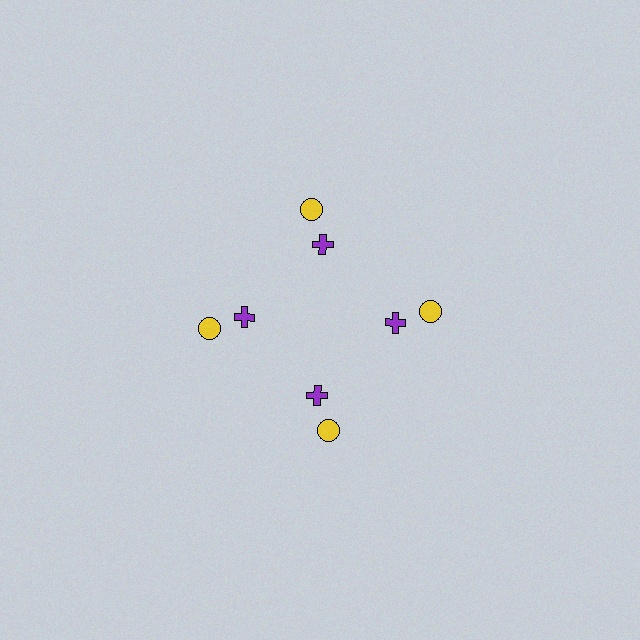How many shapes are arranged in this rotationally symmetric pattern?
There are 8 shapes, arranged in 4 groups of 2.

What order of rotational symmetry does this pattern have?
This pattern has 4-fold rotational symmetry.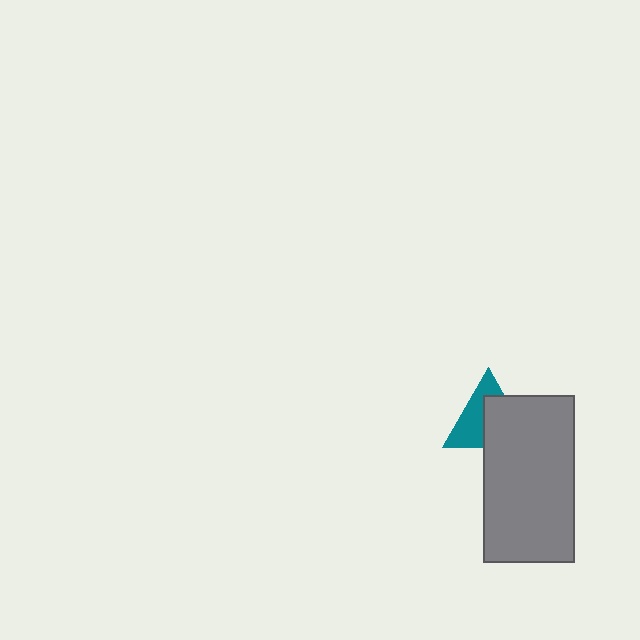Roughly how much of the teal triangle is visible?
About half of it is visible (roughly 50%).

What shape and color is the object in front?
The object in front is a gray rectangle.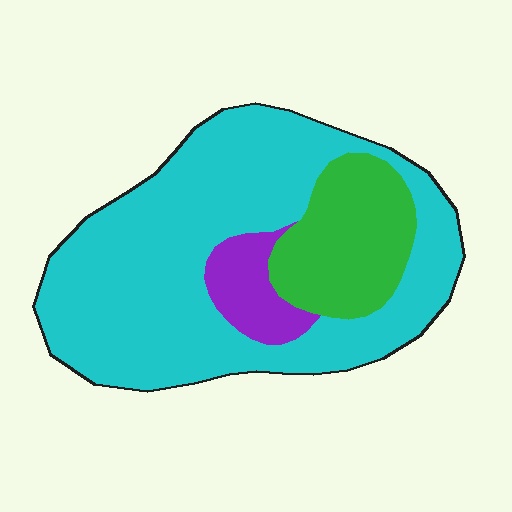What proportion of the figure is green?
Green takes up between a sixth and a third of the figure.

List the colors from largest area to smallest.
From largest to smallest: cyan, green, purple.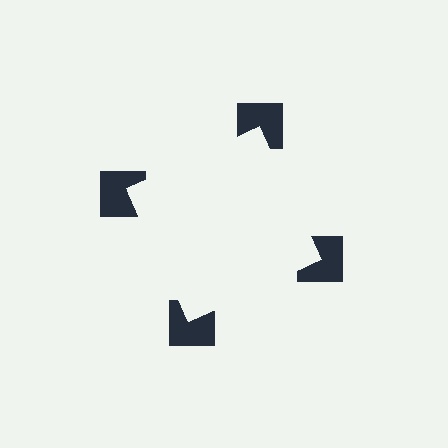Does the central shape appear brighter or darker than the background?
It typically appears slightly brighter than the background, even though no actual brightness change is drawn.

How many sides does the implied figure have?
4 sides.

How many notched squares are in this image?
There are 4 — one at each vertex of the illusory square.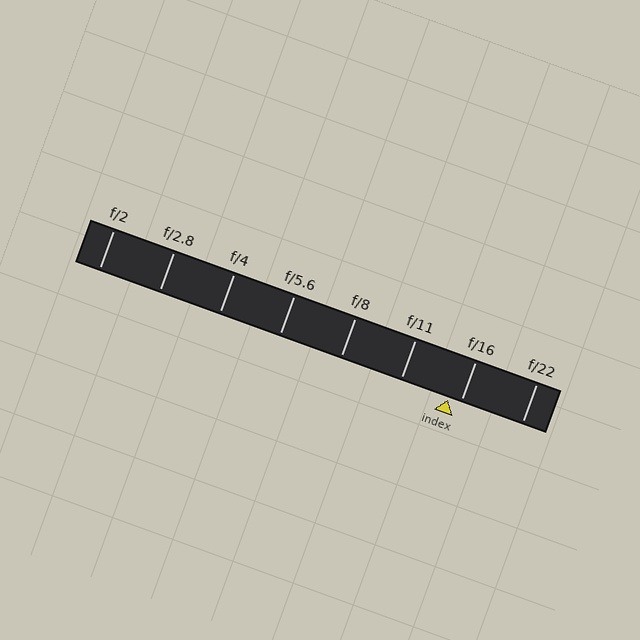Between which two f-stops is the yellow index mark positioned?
The index mark is between f/11 and f/16.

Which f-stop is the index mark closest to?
The index mark is closest to f/16.